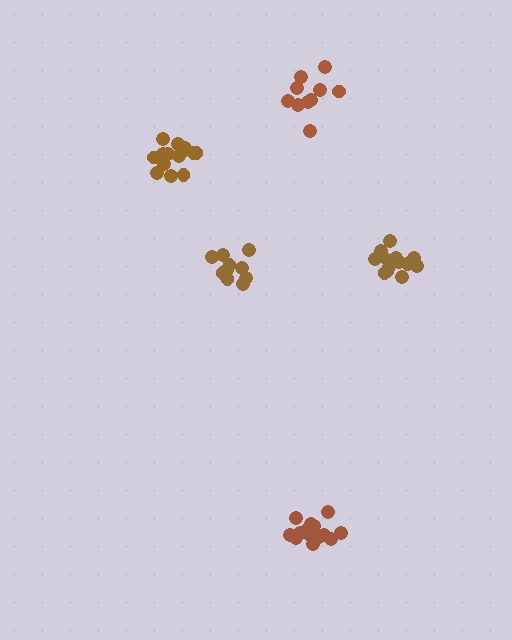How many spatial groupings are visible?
There are 5 spatial groupings.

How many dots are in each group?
Group 1: 10 dots, Group 2: 13 dots, Group 3: 14 dots, Group 4: 16 dots, Group 5: 10 dots (63 total).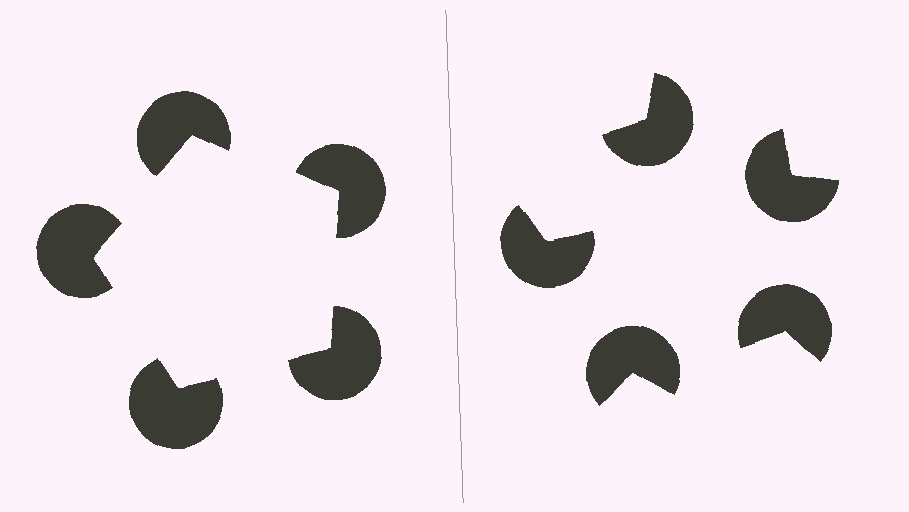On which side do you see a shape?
An illusory pentagon appears on the left side. On the right side the wedge cuts are rotated, so no coherent shape forms.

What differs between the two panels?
The pac-man discs are positioned identically on both sides; only the wedge orientations differ. On the left they align to a pentagon; on the right they are misaligned.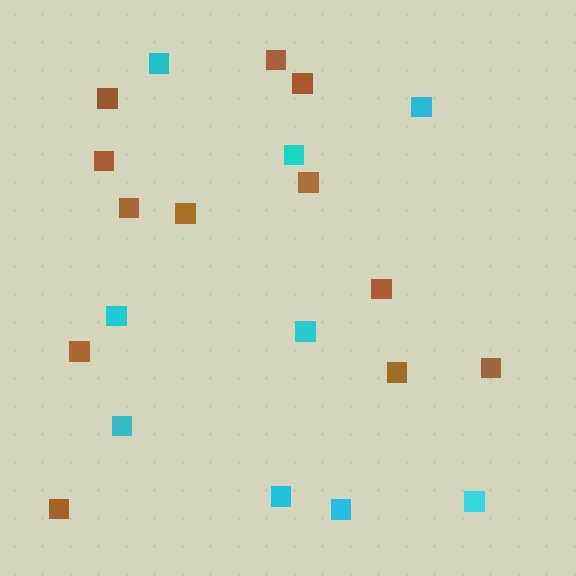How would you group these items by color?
There are 2 groups: one group of cyan squares (9) and one group of brown squares (12).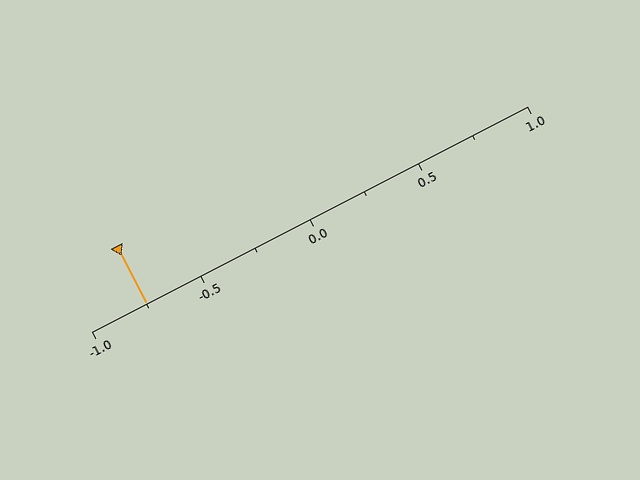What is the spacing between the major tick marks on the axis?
The major ticks are spaced 0.5 apart.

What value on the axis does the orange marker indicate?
The marker indicates approximately -0.75.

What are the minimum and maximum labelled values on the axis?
The axis runs from -1.0 to 1.0.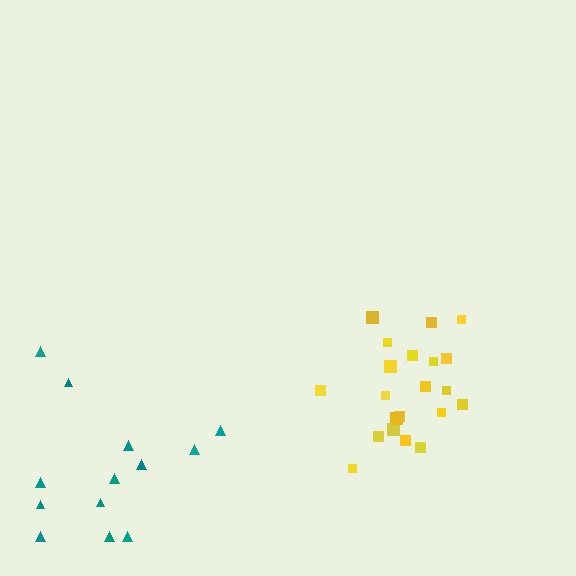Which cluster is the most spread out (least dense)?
Teal.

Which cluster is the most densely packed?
Yellow.